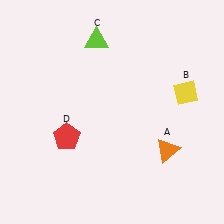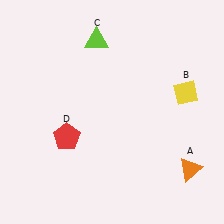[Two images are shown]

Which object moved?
The orange triangle (A) moved right.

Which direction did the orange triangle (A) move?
The orange triangle (A) moved right.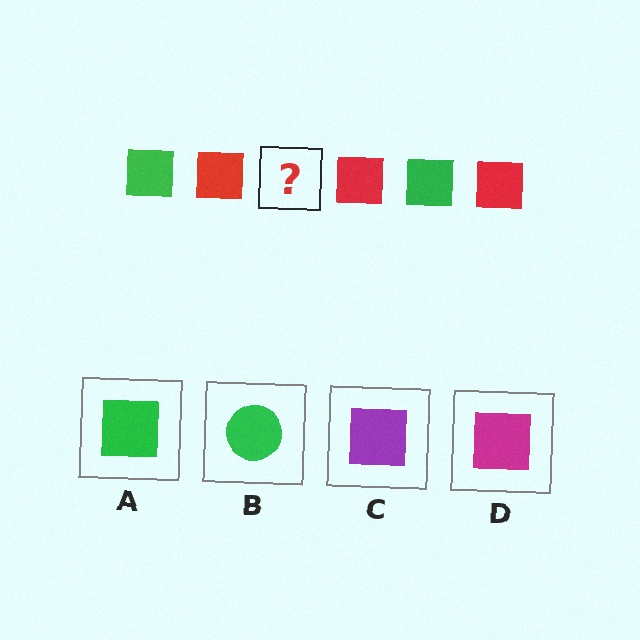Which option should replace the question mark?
Option A.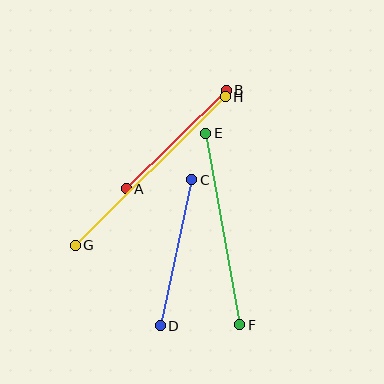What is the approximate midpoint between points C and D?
The midpoint is at approximately (176, 253) pixels.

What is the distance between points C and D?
The distance is approximately 149 pixels.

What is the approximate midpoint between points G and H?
The midpoint is at approximately (150, 171) pixels.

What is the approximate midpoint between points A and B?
The midpoint is at approximately (176, 139) pixels.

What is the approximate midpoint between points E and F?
The midpoint is at approximately (223, 229) pixels.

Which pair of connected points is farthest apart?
Points G and H are farthest apart.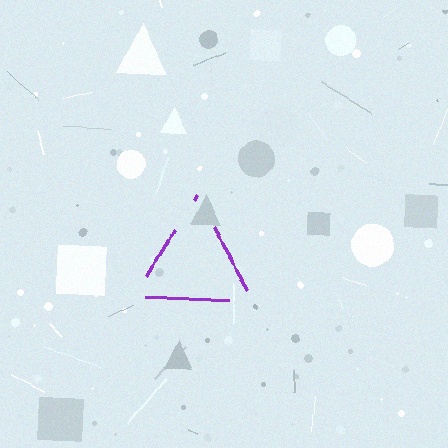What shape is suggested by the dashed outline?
The dashed outline suggests a triangle.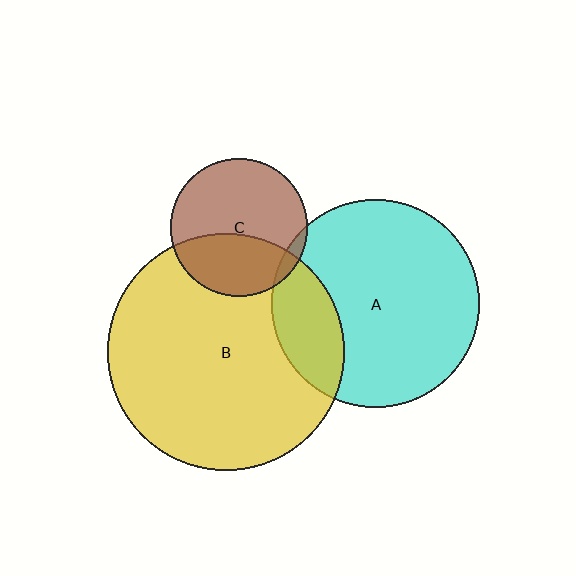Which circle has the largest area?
Circle B (yellow).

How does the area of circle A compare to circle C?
Approximately 2.3 times.